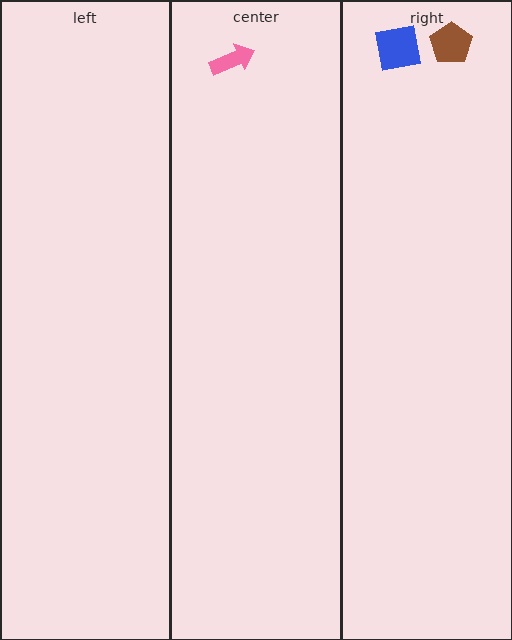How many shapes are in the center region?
1.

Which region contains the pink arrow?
The center region.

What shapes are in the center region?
The pink arrow.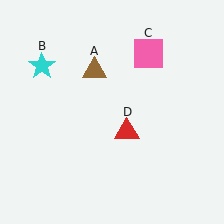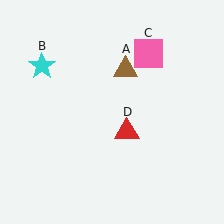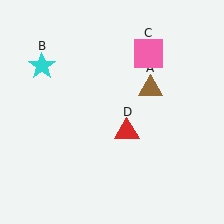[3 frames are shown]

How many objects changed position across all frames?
1 object changed position: brown triangle (object A).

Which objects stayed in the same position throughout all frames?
Cyan star (object B) and pink square (object C) and red triangle (object D) remained stationary.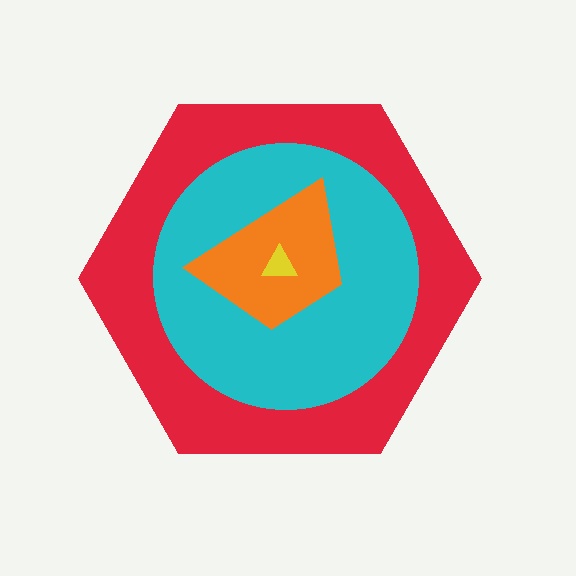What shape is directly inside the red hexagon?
The cyan circle.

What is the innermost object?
The yellow triangle.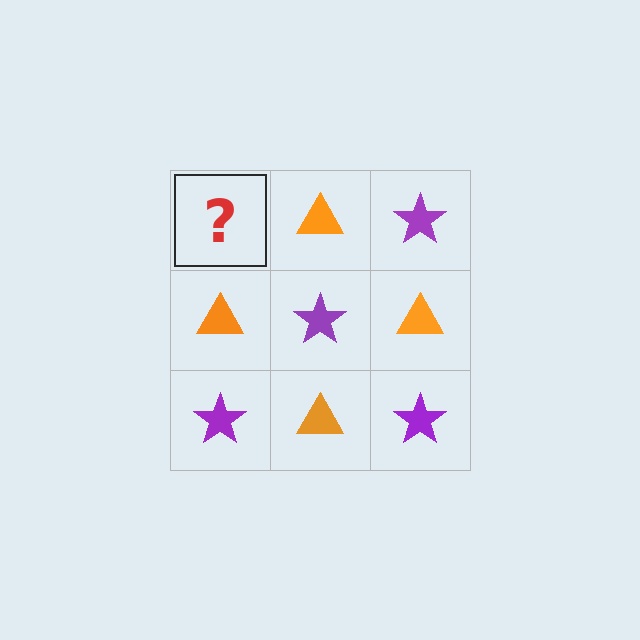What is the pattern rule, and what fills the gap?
The rule is that it alternates purple star and orange triangle in a checkerboard pattern. The gap should be filled with a purple star.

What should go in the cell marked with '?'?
The missing cell should contain a purple star.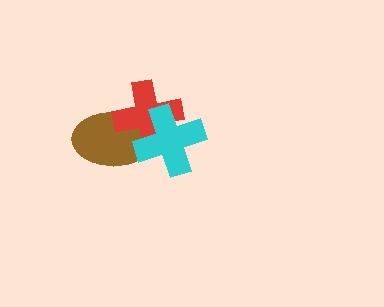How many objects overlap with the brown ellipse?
2 objects overlap with the brown ellipse.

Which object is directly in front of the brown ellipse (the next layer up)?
The red cross is directly in front of the brown ellipse.